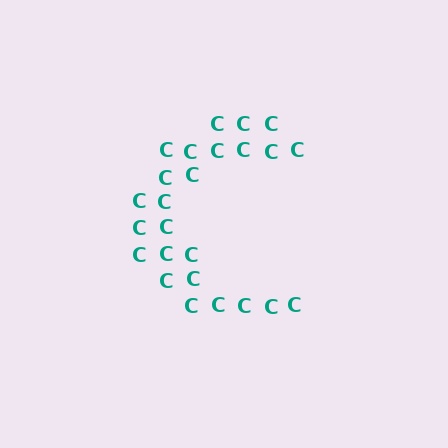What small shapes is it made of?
It is made of small letter C's.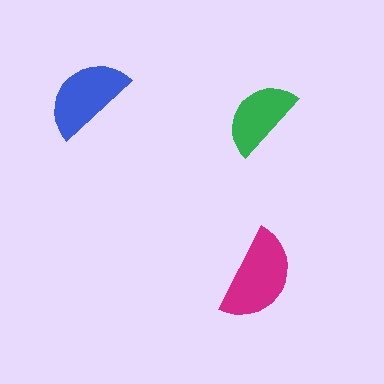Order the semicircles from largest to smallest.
the magenta one, the blue one, the green one.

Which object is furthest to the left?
The blue semicircle is leftmost.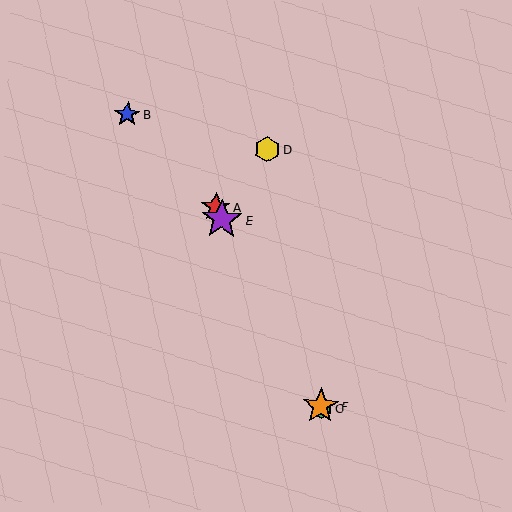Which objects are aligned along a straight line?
Objects A, C, E, F are aligned along a straight line.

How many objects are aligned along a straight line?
4 objects (A, C, E, F) are aligned along a straight line.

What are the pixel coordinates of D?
Object D is at (267, 149).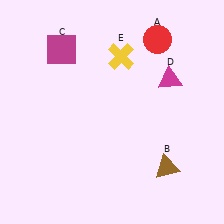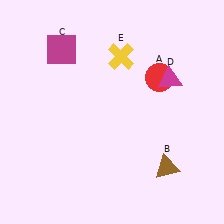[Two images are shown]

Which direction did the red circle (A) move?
The red circle (A) moved down.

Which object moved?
The red circle (A) moved down.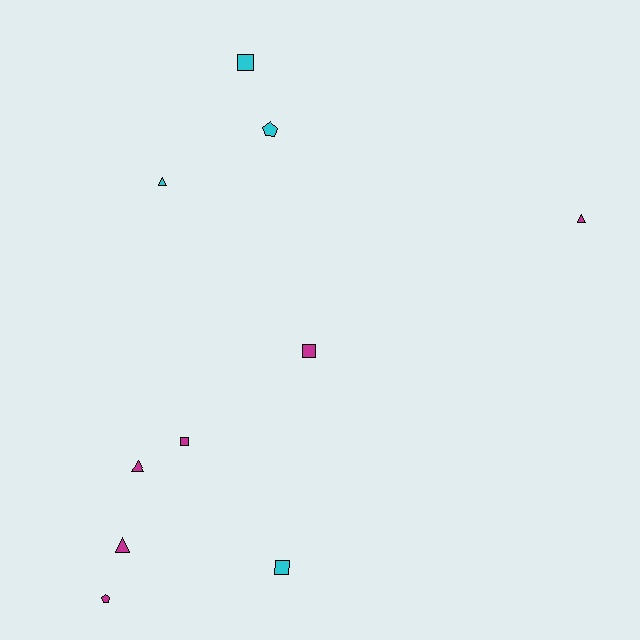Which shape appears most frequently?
Square, with 4 objects.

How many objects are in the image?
There are 10 objects.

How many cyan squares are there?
There are 2 cyan squares.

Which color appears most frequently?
Magenta, with 6 objects.